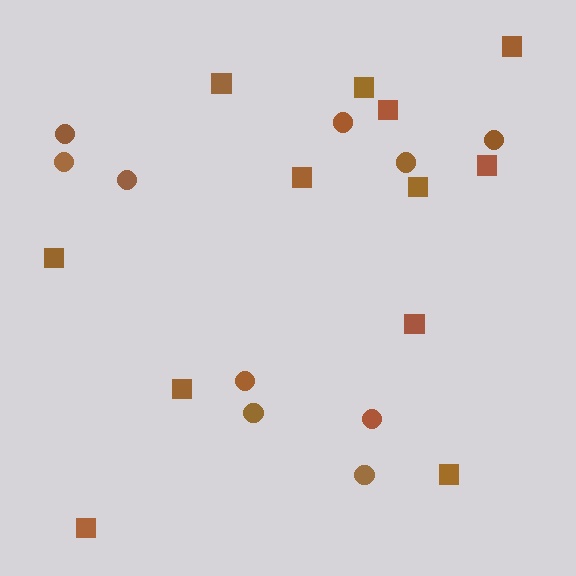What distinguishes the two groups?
There are 2 groups: one group of squares (12) and one group of circles (10).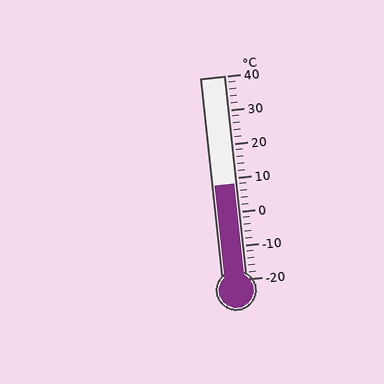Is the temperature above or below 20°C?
The temperature is below 20°C.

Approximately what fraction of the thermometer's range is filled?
The thermometer is filled to approximately 45% of its range.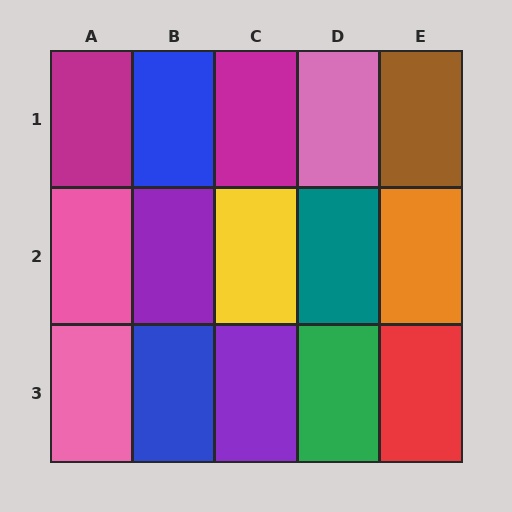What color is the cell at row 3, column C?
Purple.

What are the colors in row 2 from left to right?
Pink, purple, yellow, teal, orange.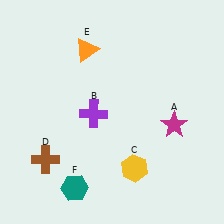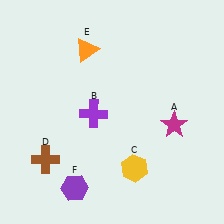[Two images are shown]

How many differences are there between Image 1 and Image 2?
There is 1 difference between the two images.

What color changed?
The hexagon (F) changed from teal in Image 1 to purple in Image 2.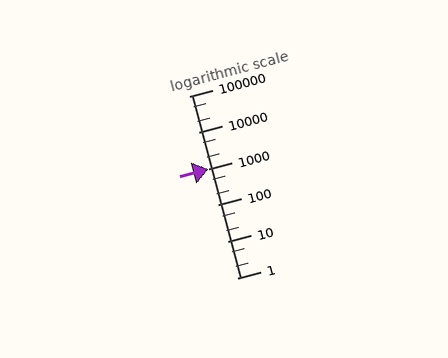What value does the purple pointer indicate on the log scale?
The pointer indicates approximately 970.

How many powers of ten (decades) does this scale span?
The scale spans 5 decades, from 1 to 100000.